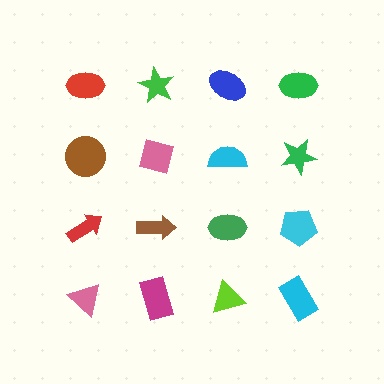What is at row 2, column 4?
A green star.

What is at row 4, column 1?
A pink triangle.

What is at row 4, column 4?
A cyan rectangle.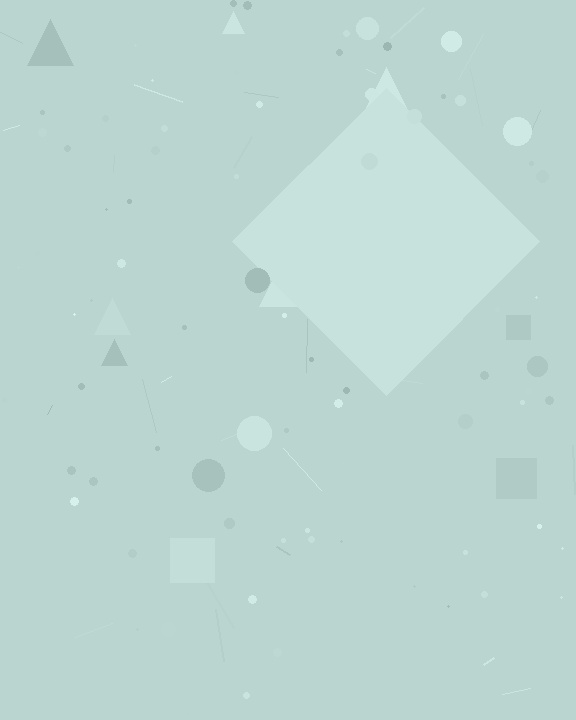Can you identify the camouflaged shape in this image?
The camouflaged shape is a diamond.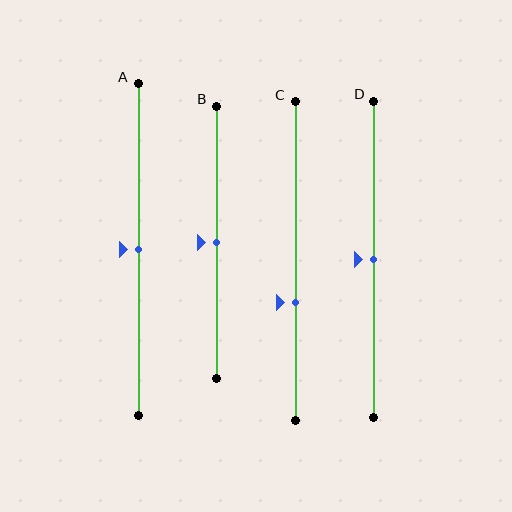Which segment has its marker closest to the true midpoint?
Segment A has its marker closest to the true midpoint.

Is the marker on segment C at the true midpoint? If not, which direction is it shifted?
No, the marker on segment C is shifted downward by about 13% of the segment length.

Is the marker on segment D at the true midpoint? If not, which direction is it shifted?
Yes, the marker on segment D is at the true midpoint.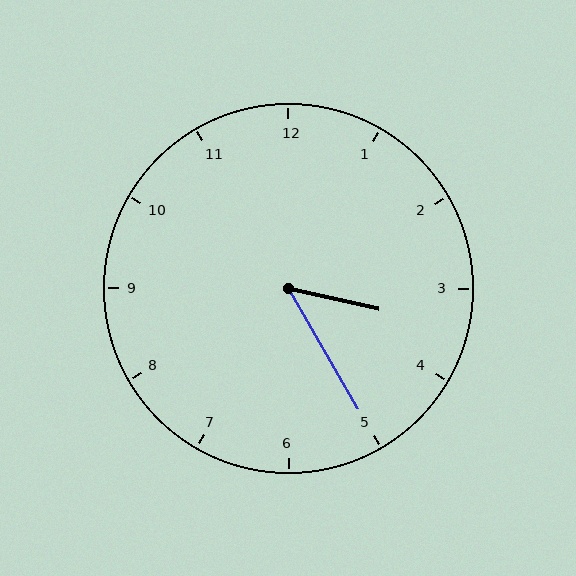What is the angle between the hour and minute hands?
Approximately 48 degrees.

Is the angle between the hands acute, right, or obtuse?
It is acute.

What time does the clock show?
3:25.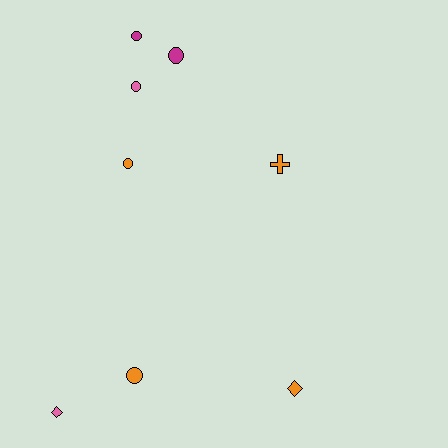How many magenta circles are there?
There are 2 magenta circles.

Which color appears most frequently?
Orange, with 4 objects.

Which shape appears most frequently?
Circle, with 5 objects.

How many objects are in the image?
There are 8 objects.